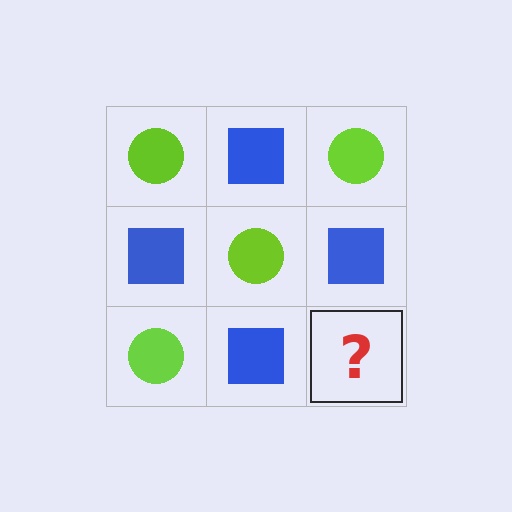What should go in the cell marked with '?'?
The missing cell should contain a lime circle.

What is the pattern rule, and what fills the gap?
The rule is that it alternates lime circle and blue square in a checkerboard pattern. The gap should be filled with a lime circle.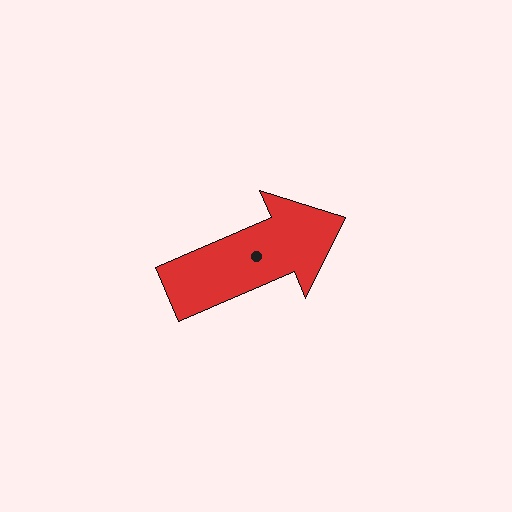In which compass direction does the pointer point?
Northeast.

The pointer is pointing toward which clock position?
Roughly 2 o'clock.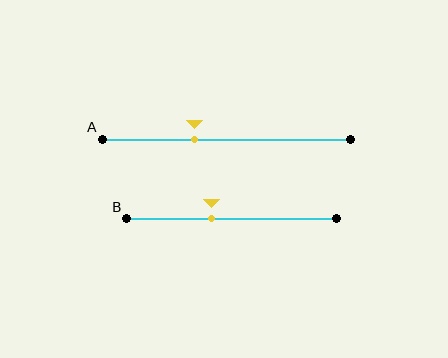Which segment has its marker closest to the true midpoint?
Segment B has its marker closest to the true midpoint.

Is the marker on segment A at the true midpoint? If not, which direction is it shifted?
No, the marker on segment A is shifted to the left by about 13% of the segment length.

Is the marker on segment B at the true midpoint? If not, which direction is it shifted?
No, the marker on segment B is shifted to the left by about 10% of the segment length.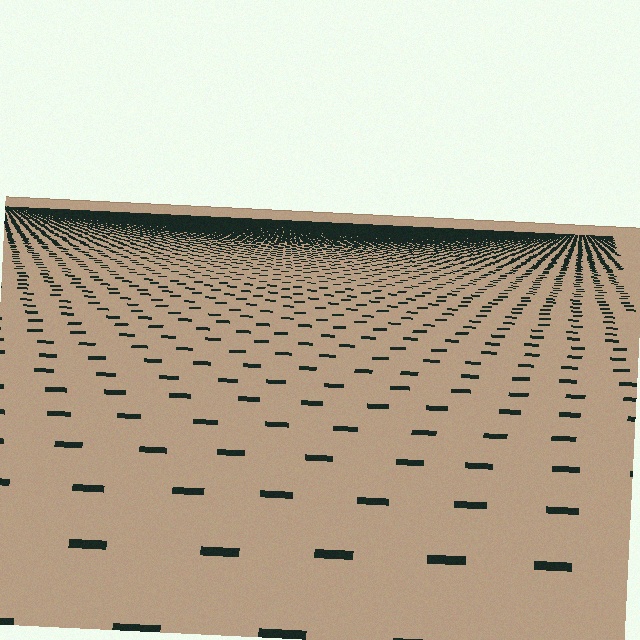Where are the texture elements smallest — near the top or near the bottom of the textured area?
Near the top.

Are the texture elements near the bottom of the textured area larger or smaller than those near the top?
Larger. Near the bottom, elements are closer to the viewer and appear at a bigger on-screen size.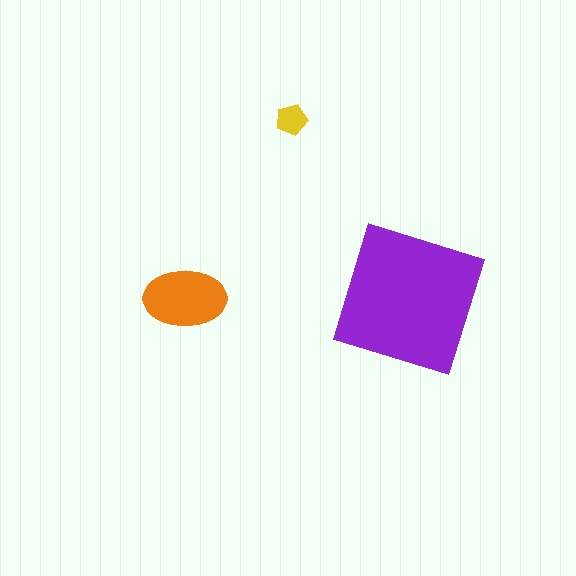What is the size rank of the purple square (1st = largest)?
1st.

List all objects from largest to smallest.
The purple square, the orange ellipse, the yellow pentagon.